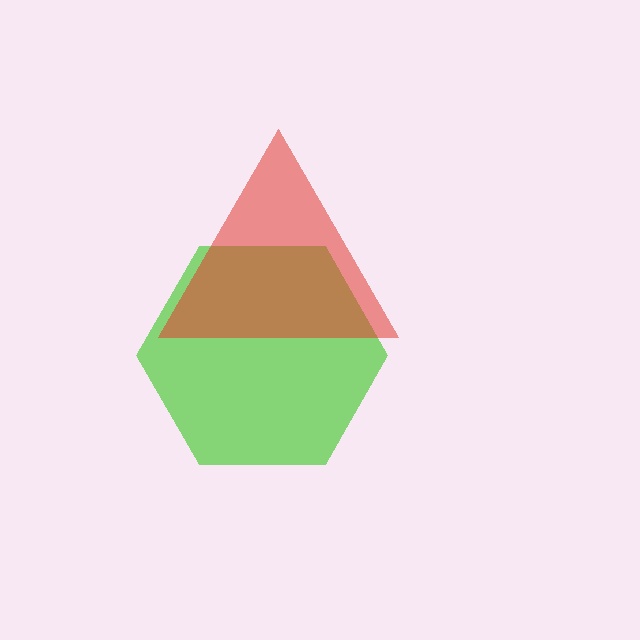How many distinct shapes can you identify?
There are 2 distinct shapes: a lime hexagon, a red triangle.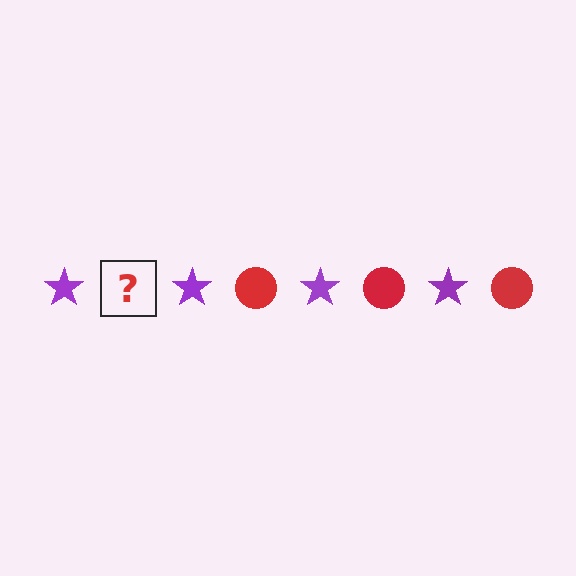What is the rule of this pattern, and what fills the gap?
The rule is that the pattern alternates between purple star and red circle. The gap should be filled with a red circle.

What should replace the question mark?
The question mark should be replaced with a red circle.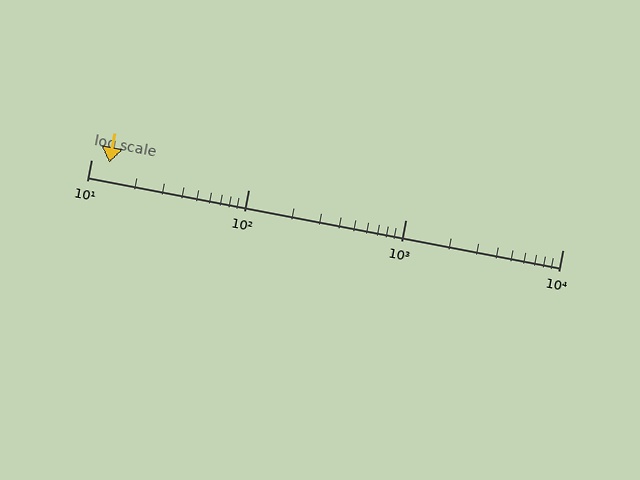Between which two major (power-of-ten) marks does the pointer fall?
The pointer is between 10 and 100.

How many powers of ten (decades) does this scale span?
The scale spans 3 decades, from 10 to 10000.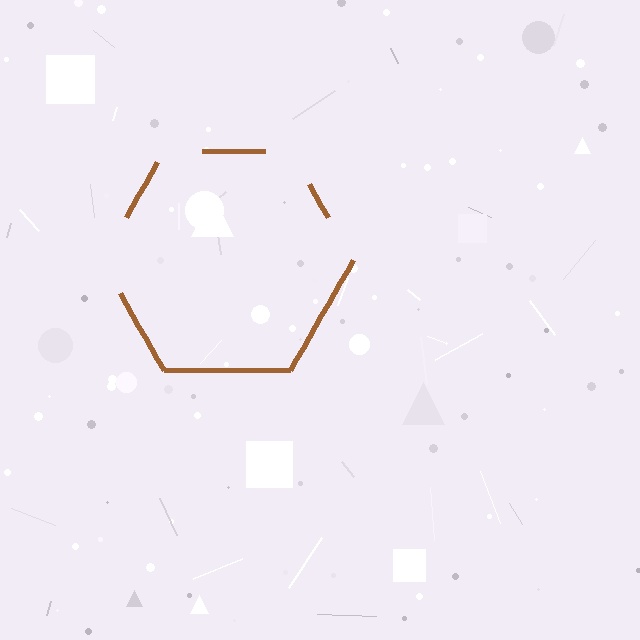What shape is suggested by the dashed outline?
The dashed outline suggests a hexagon.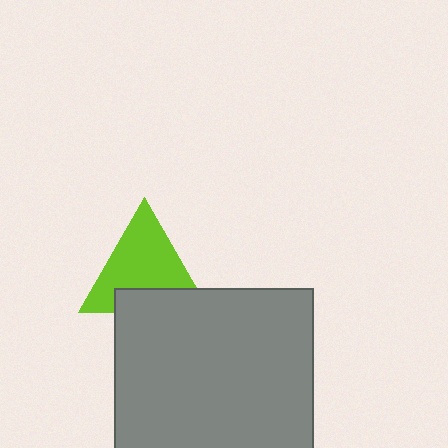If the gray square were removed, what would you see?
You would see the complete lime triangle.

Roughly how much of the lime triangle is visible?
Most of it is visible (roughly 70%).